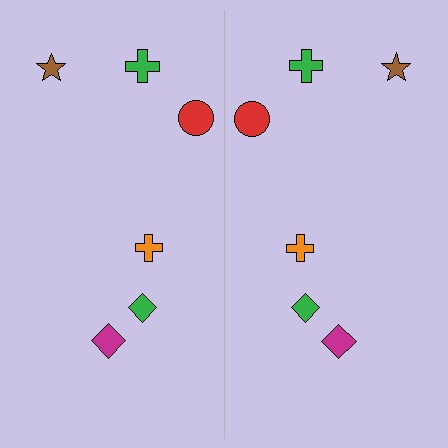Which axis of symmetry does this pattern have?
The pattern has a vertical axis of symmetry running through the center of the image.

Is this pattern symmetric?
Yes, this pattern has bilateral (reflection) symmetry.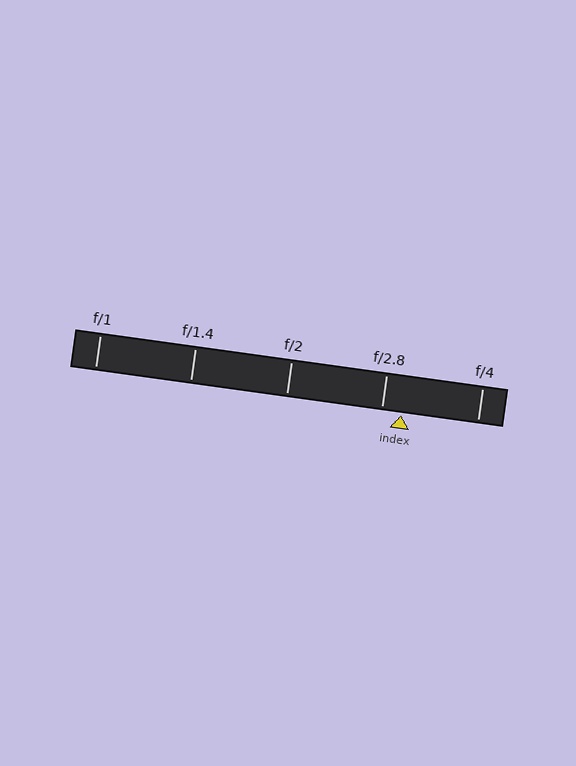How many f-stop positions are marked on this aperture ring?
There are 5 f-stop positions marked.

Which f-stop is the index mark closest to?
The index mark is closest to f/2.8.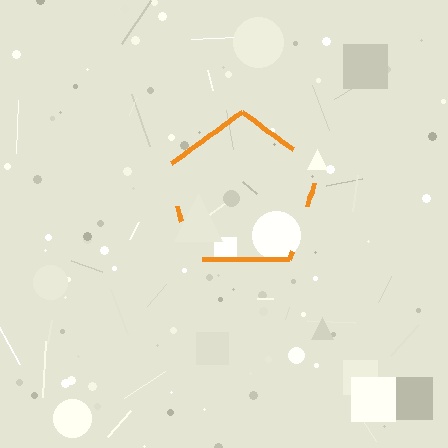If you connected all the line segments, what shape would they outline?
They would outline a pentagon.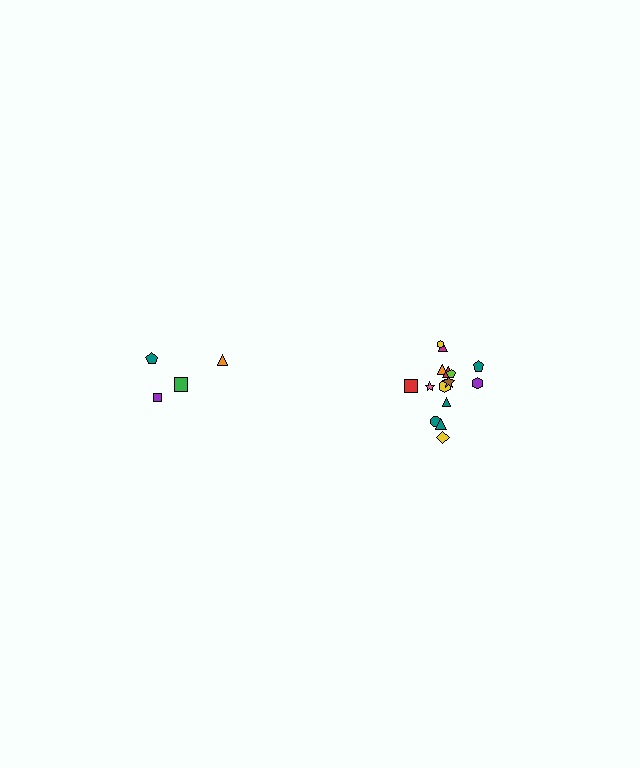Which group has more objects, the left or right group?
The right group.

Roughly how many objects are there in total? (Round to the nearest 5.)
Roughly 20 objects in total.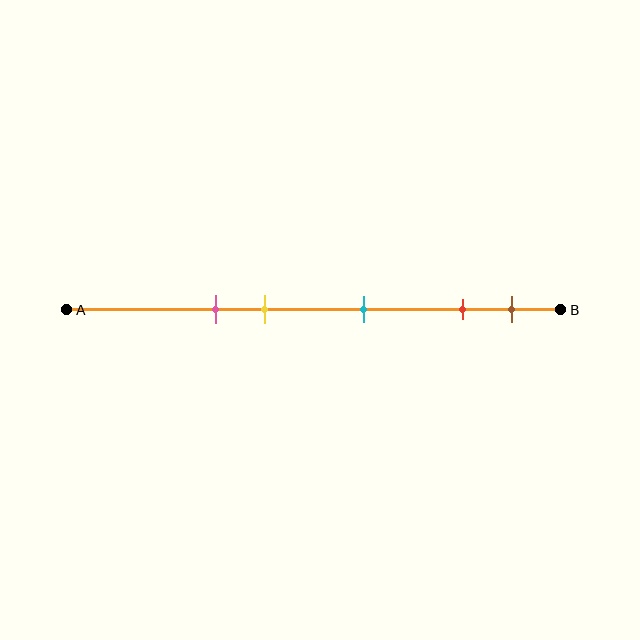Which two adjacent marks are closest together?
The red and brown marks are the closest adjacent pair.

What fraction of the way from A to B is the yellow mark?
The yellow mark is approximately 40% (0.4) of the way from A to B.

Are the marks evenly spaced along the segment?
No, the marks are not evenly spaced.